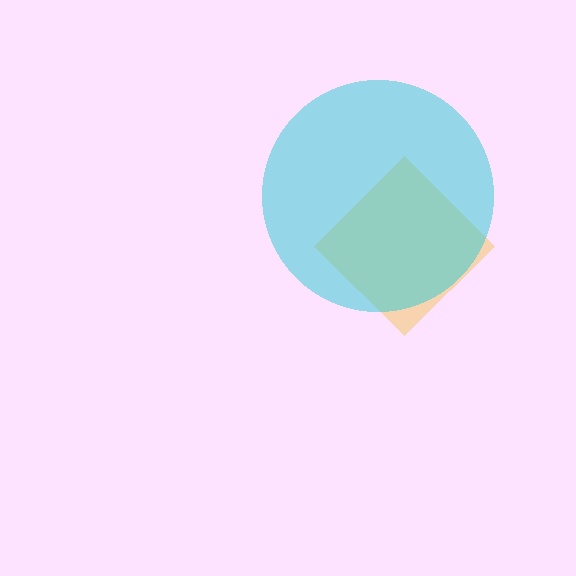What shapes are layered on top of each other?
The layered shapes are: a yellow diamond, a cyan circle.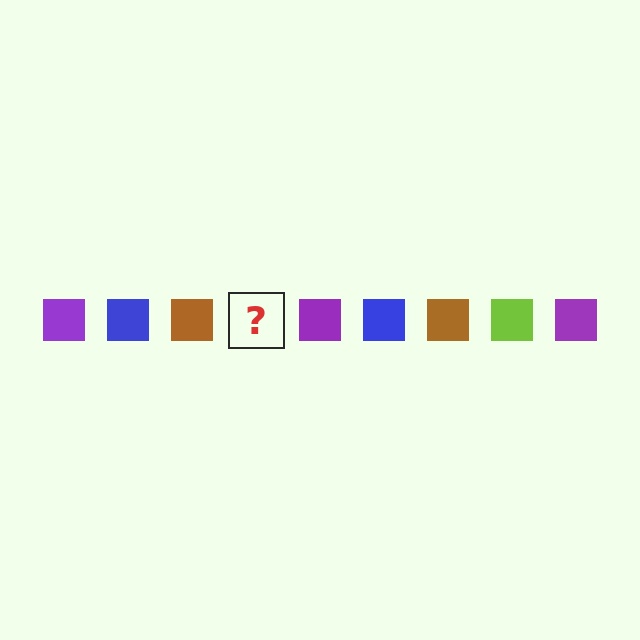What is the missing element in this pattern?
The missing element is a lime square.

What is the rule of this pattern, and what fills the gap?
The rule is that the pattern cycles through purple, blue, brown, lime squares. The gap should be filled with a lime square.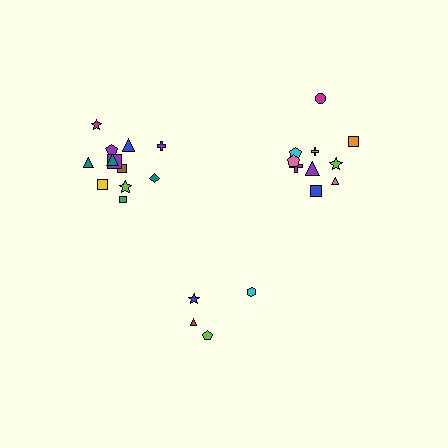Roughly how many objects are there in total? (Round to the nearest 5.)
Roughly 25 objects in total.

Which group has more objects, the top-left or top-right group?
The top-left group.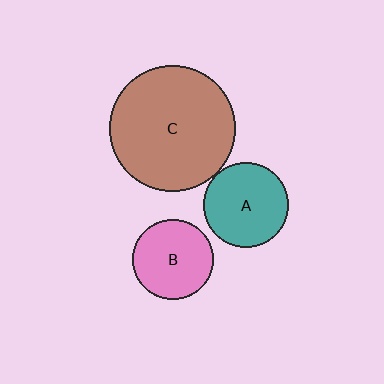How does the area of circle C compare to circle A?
Approximately 2.2 times.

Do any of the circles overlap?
No, none of the circles overlap.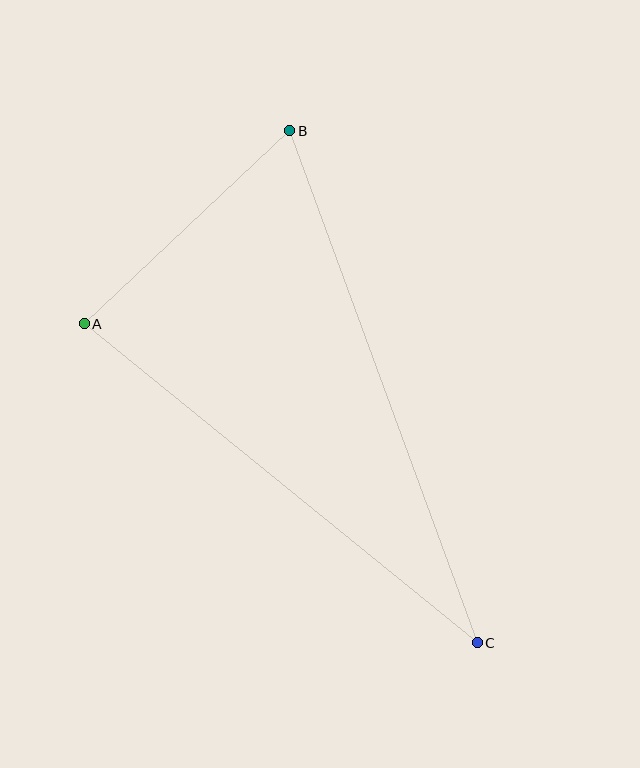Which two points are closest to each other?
Points A and B are closest to each other.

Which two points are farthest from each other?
Points B and C are farthest from each other.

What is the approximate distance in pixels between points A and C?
The distance between A and C is approximately 506 pixels.